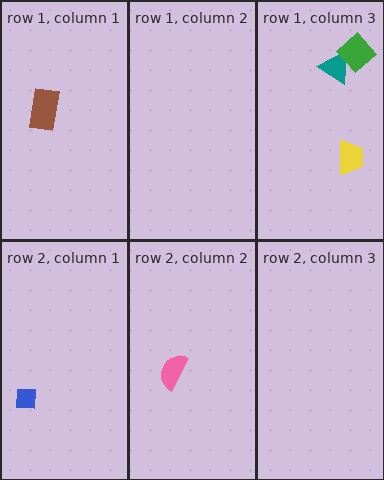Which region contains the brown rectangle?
The row 1, column 1 region.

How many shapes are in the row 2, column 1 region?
1.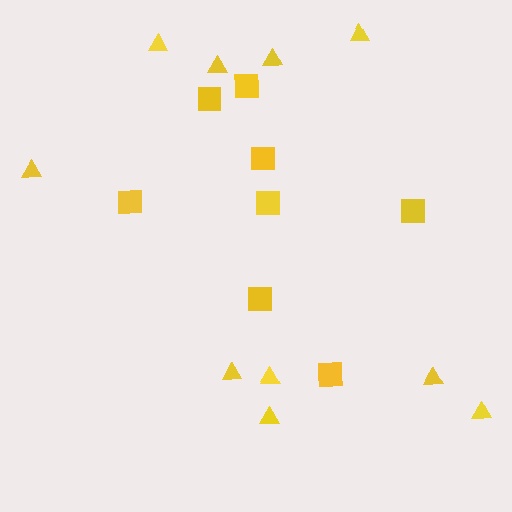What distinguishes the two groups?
There are 2 groups: one group of triangles (10) and one group of squares (8).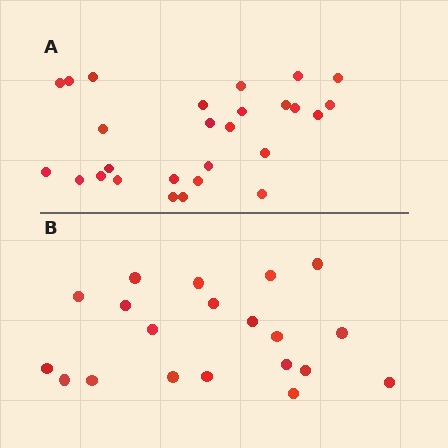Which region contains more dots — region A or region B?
Region A (the top region) has more dots.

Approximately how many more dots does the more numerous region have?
Region A has roughly 8 or so more dots than region B.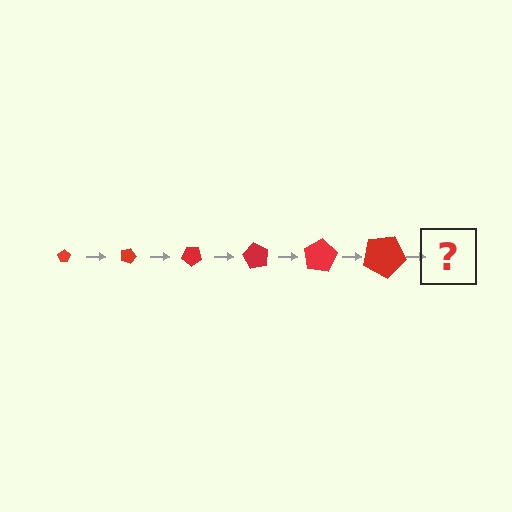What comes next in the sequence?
The next element should be a pentagon, larger than the previous one and rotated 120 degrees from the start.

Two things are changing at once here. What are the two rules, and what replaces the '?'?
The two rules are that the pentagon grows larger each step and it rotates 20 degrees each step. The '?' should be a pentagon, larger than the previous one and rotated 120 degrees from the start.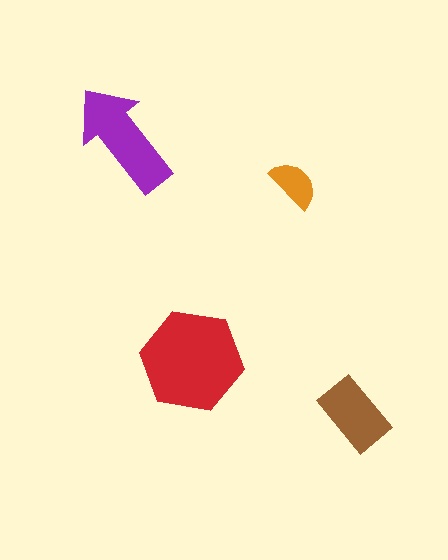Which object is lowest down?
The brown rectangle is bottommost.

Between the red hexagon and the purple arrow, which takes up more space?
The red hexagon.